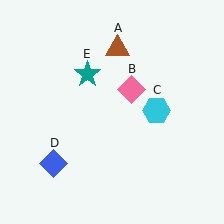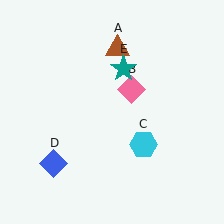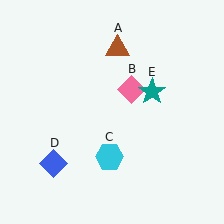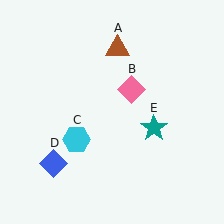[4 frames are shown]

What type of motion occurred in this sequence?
The cyan hexagon (object C), teal star (object E) rotated clockwise around the center of the scene.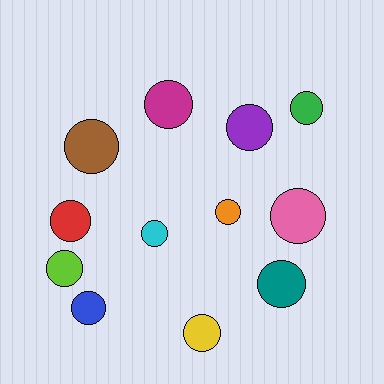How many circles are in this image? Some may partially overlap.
There are 12 circles.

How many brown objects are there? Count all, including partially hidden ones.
There is 1 brown object.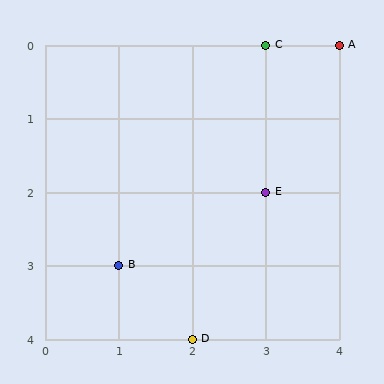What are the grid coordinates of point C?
Point C is at grid coordinates (3, 0).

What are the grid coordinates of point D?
Point D is at grid coordinates (2, 4).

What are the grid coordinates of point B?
Point B is at grid coordinates (1, 3).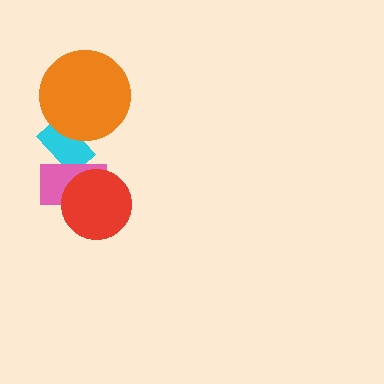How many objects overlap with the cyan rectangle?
2 objects overlap with the cyan rectangle.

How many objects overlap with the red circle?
1 object overlaps with the red circle.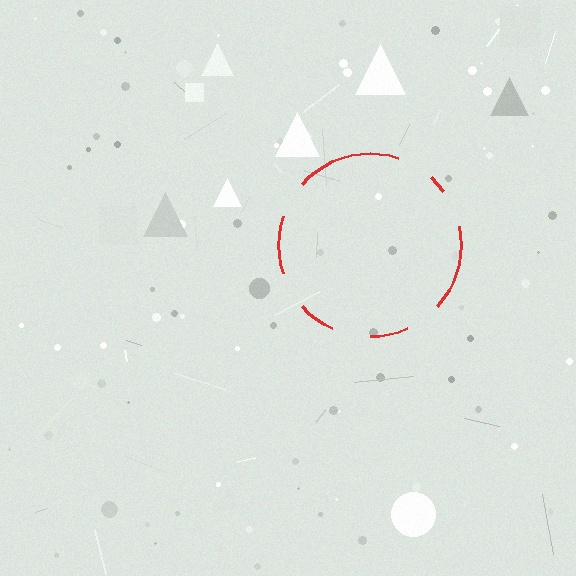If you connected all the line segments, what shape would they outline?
They would outline a circle.